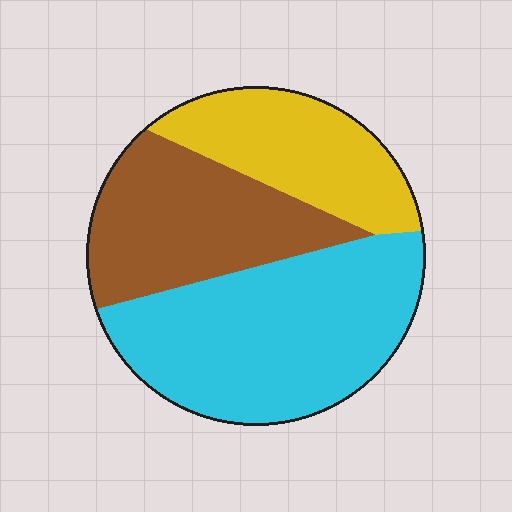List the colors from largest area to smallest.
From largest to smallest: cyan, brown, yellow.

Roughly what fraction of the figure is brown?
Brown covers 30% of the figure.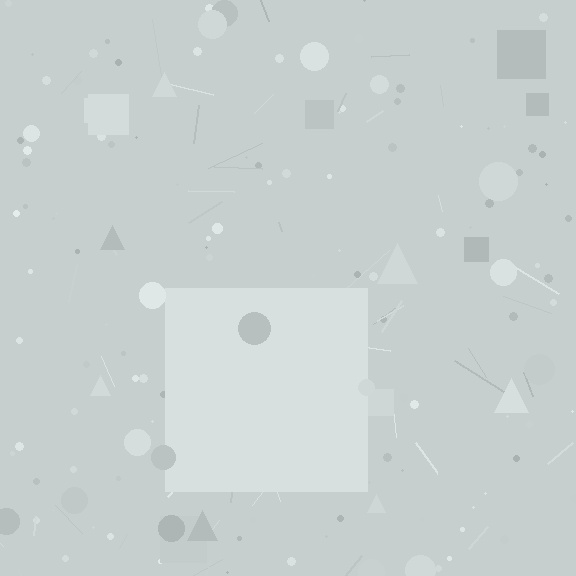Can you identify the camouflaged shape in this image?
The camouflaged shape is a square.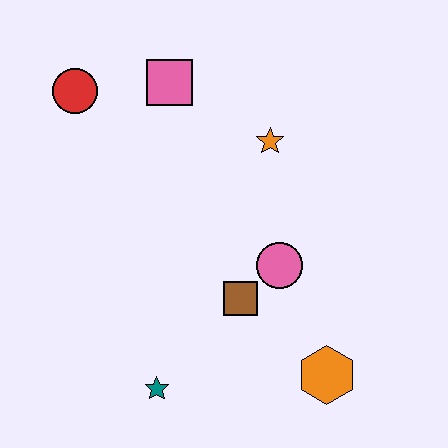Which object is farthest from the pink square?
The orange hexagon is farthest from the pink square.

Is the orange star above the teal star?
Yes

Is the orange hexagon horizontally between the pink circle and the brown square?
No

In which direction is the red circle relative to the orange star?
The red circle is to the left of the orange star.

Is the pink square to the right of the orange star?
No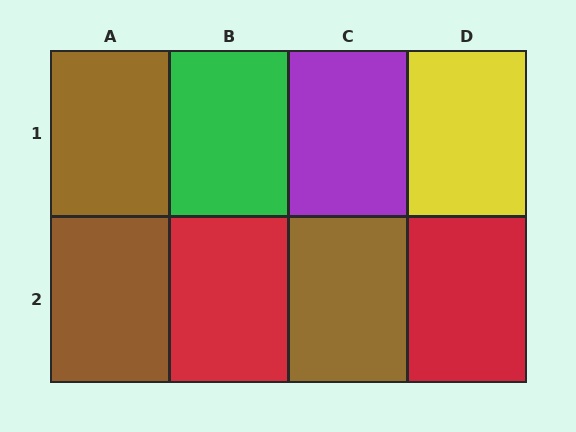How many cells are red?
2 cells are red.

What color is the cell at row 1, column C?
Purple.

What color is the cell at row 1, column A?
Brown.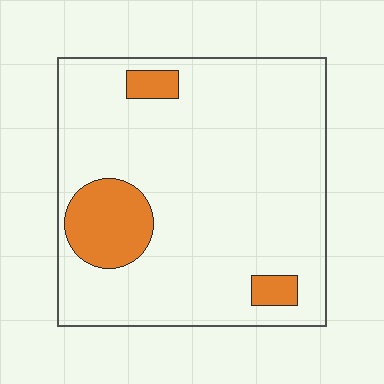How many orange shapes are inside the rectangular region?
3.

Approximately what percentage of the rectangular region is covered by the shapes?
Approximately 15%.